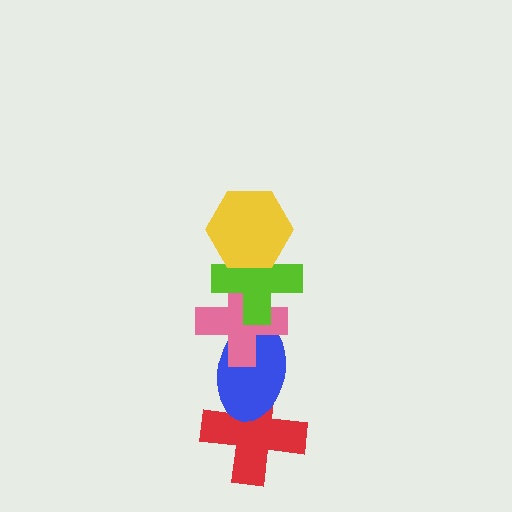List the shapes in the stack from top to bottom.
From top to bottom: the yellow hexagon, the lime cross, the pink cross, the blue ellipse, the red cross.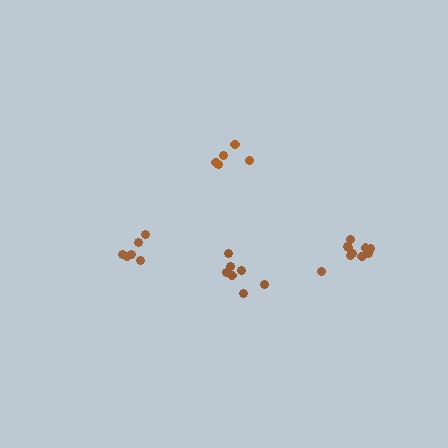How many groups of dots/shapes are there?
There are 4 groups.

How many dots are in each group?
Group 1: 10 dots, Group 2: 6 dots, Group 3: 5 dots, Group 4: 7 dots (28 total).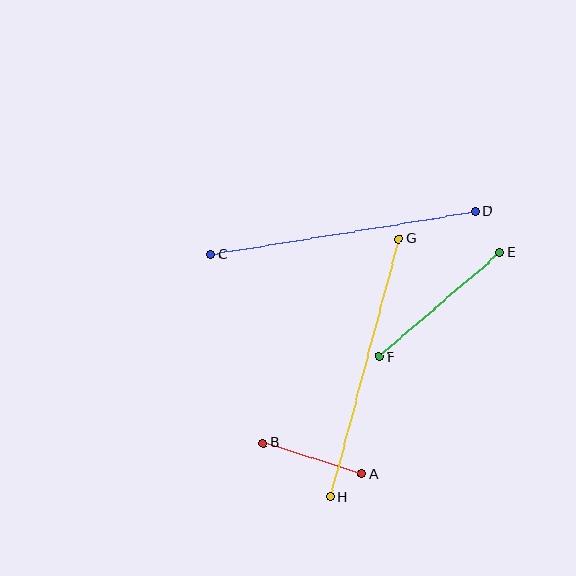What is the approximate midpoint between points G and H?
The midpoint is at approximately (364, 368) pixels.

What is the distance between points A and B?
The distance is approximately 104 pixels.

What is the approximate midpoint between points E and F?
The midpoint is at approximately (440, 305) pixels.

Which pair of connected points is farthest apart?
Points C and D are farthest apart.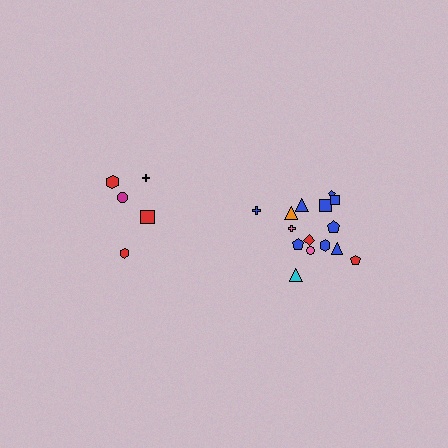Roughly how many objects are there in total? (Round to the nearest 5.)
Roughly 20 objects in total.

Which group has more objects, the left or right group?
The right group.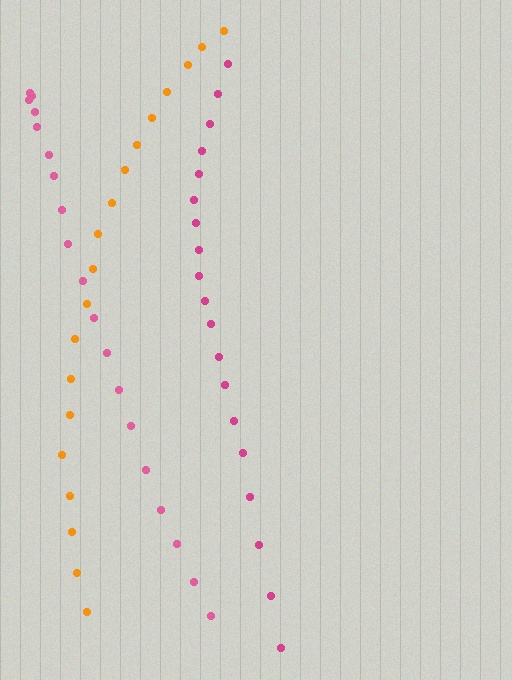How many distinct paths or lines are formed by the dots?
There are 3 distinct paths.